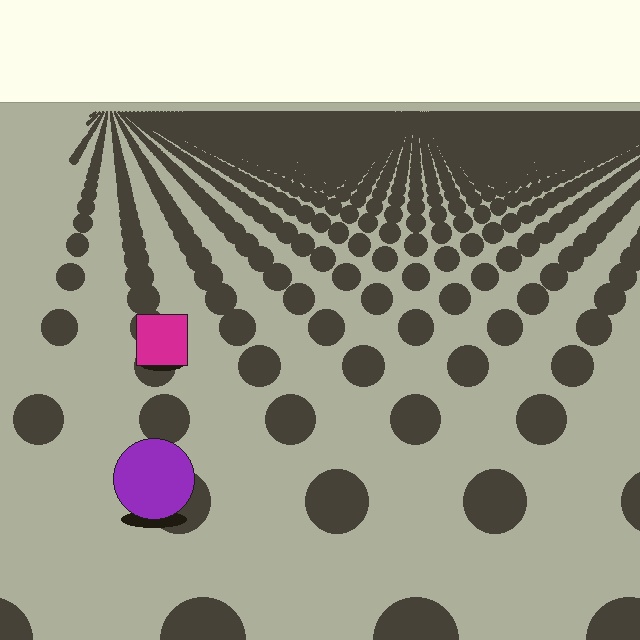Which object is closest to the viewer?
The purple circle is closest. The texture marks near it are larger and more spread out.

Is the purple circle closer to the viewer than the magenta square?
Yes. The purple circle is closer — you can tell from the texture gradient: the ground texture is coarser near it.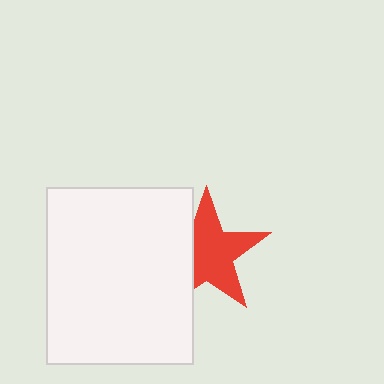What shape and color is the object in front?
The object in front is a white rectangle.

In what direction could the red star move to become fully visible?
The red star could move right. That would shift it out from behind the white rectangle entirely.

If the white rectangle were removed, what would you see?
You would see the complete red star.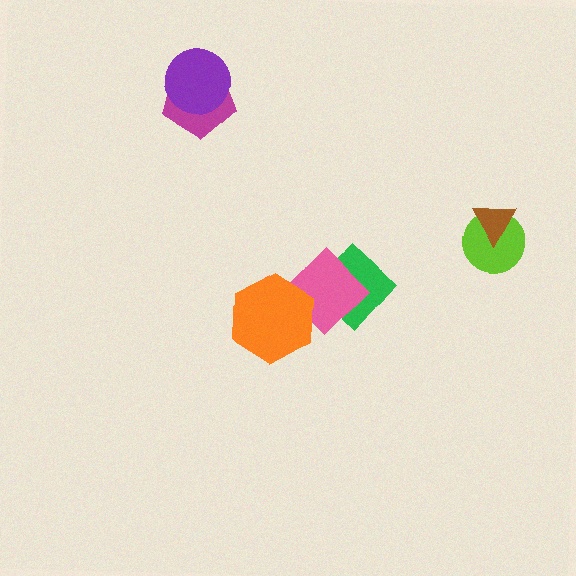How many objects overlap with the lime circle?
1 object overlaps with the lime circle.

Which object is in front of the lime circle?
The brown triangle is in front of the lime circle.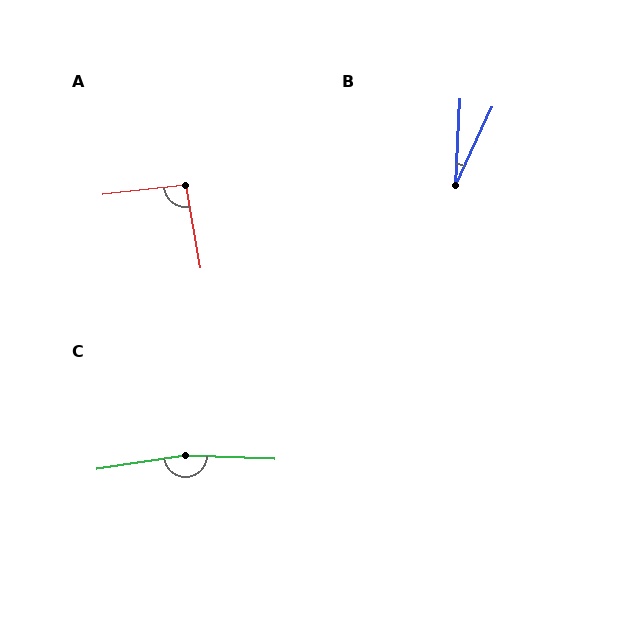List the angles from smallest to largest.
B (22°), A (93°), C (169°).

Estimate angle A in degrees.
Approximately 93 degrees.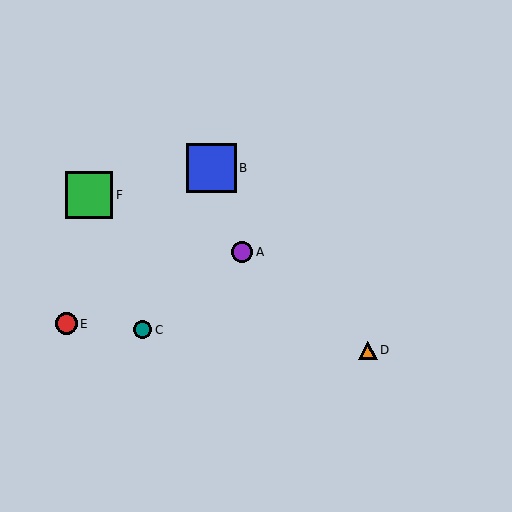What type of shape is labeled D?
Shape D is an orange triangle.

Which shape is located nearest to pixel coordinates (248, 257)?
The purple circle (labeled A) at (242, 252) is nearest to that location.